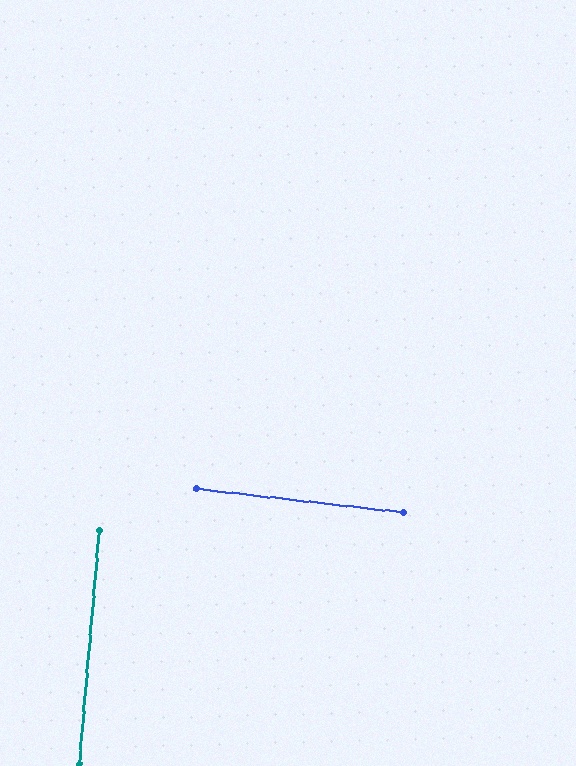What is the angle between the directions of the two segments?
Approximately 88 degrees.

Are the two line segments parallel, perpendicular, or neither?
Perpendicular — they meet at approximately 88°.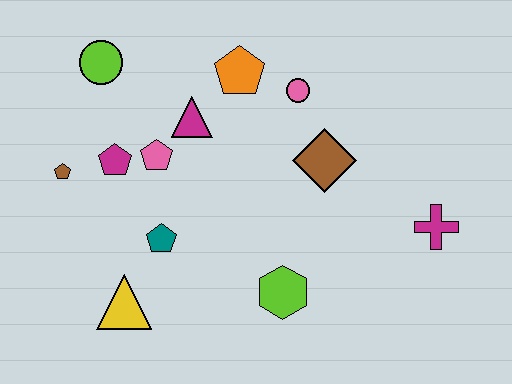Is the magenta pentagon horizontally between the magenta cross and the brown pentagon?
Yes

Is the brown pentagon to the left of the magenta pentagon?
Yes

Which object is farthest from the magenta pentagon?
The magenta cross is farthest from the magenta pentagon.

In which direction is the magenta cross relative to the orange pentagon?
The magenta cross is to the right of the orange pentagon.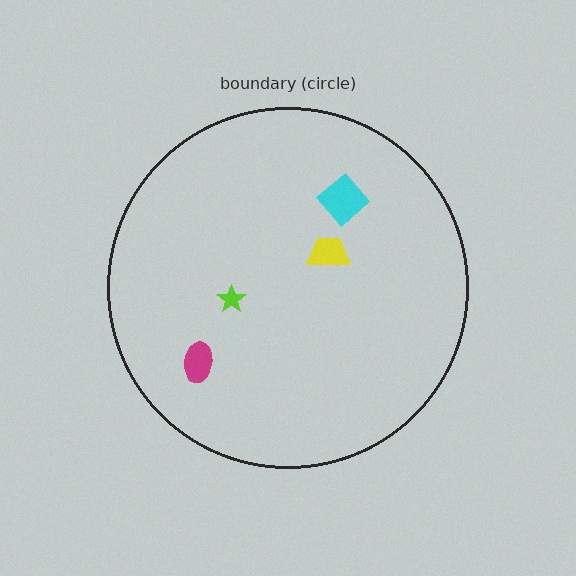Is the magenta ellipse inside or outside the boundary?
Inside.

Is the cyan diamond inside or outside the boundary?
Inside.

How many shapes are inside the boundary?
4 inside, 0 outside.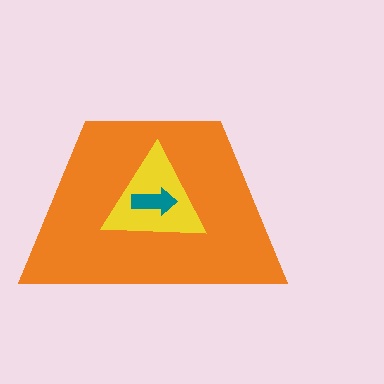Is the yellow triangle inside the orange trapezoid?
Yes.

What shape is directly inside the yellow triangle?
The teal arrow.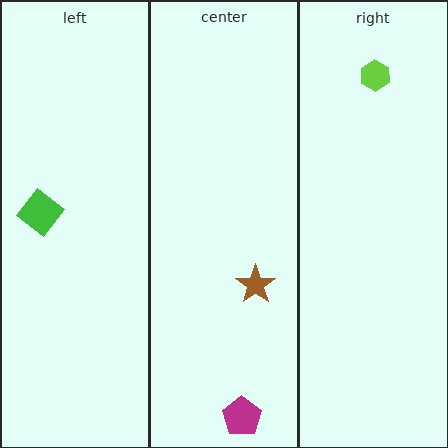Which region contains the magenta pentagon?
The center region.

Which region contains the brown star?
The center region.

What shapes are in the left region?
The green diamond.